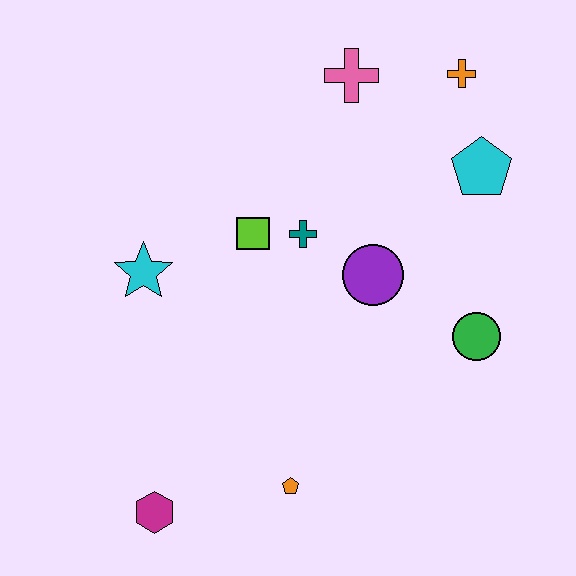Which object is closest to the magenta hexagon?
The orange pentagon is closest to the magenta hexagon.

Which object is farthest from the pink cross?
The magenta hexagon is farthest from the pink cross.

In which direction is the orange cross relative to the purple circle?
The orange cross is above the purple circle.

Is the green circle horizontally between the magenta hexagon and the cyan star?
No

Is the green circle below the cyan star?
Yes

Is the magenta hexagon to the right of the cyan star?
Yes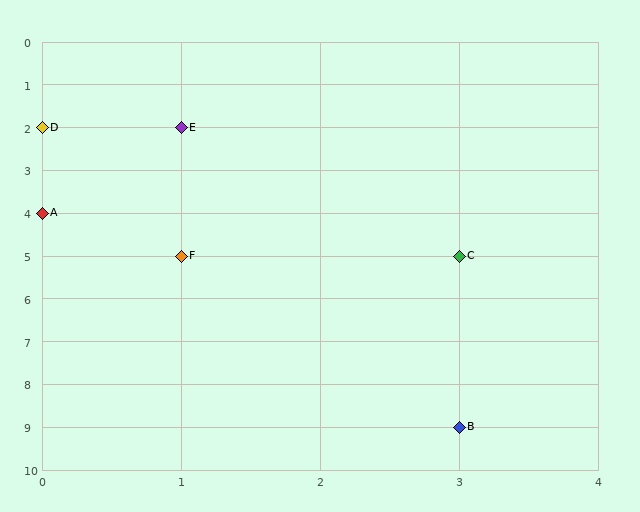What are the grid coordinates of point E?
Point E is at grid coordinates (1, 2).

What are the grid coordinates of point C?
Point C is at grid coordinates (3, 5).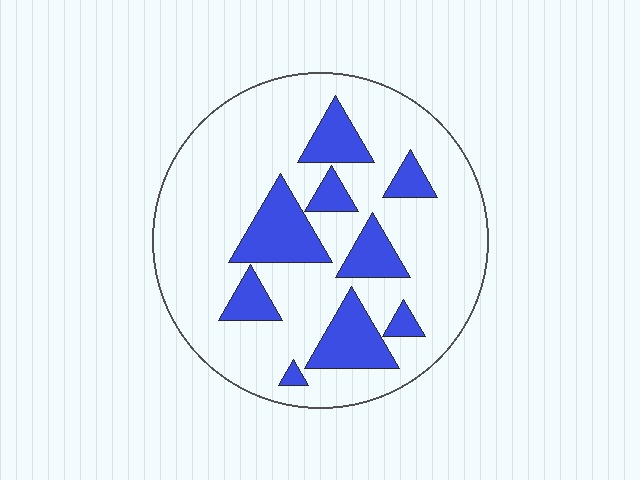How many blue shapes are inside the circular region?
9.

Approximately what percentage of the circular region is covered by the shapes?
Approximately 20%.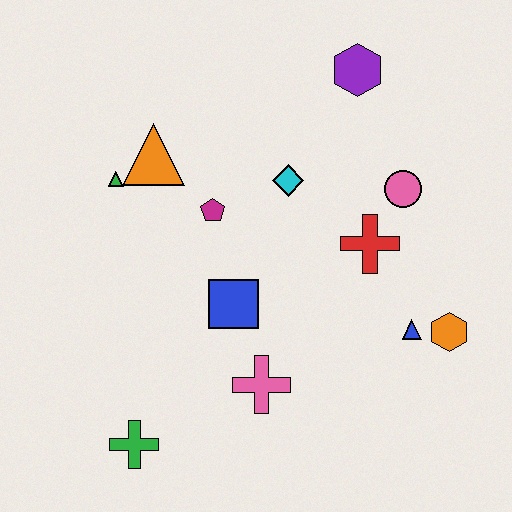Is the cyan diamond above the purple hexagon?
No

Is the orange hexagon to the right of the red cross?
Yes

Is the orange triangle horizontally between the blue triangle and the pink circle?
No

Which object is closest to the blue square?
The pink cross is closest to the blue square.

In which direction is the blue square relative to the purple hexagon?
The blue square is below the purple hexagon.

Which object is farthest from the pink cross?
The purple hexagon is farthest from the pink cross.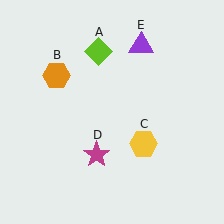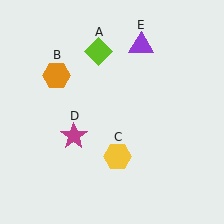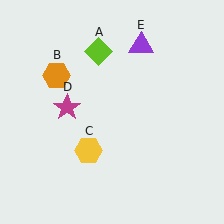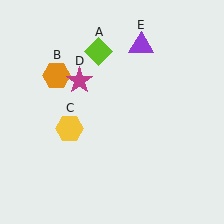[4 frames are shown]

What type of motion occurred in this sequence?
The yellow hexagon (object C), magenta star (object D) rotated clockwise around the center of the scene.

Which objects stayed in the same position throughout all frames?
Lime diamond (object A) and orange hexagon (object B) and purple triangle (object E) remained stationary.